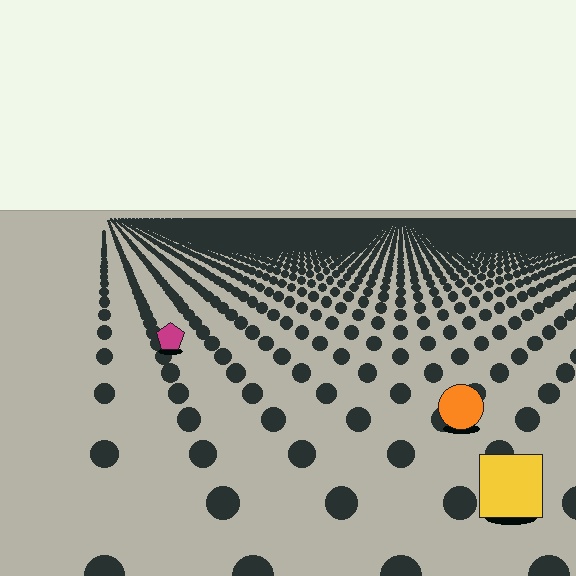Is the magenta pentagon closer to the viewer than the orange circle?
No. The orange circle is closer — you can tell from the texture gradient: the ground texture is coarser near it.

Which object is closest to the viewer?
The yellow square is closest. The texture marks near it are larger and more spread out.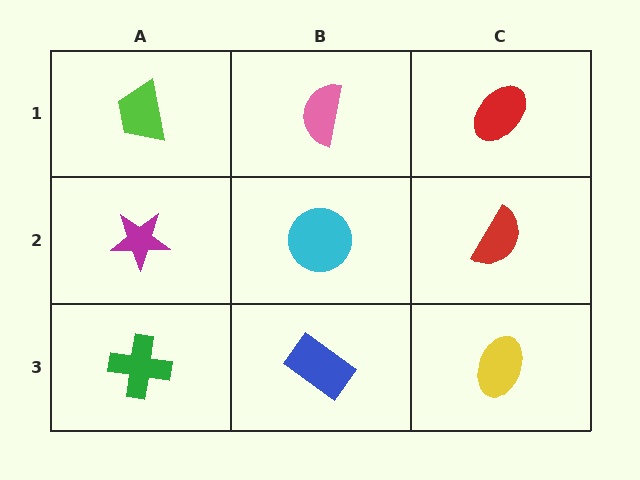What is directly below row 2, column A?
A green cross.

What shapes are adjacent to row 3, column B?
A cyan circle (row 2, column B), a green cross (row 3, column A), a yellow ellipse (row 3, column C).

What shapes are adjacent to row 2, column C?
A red ellipse (row 1, column C), a yellow ellipse (row 3, column C), a cyan circle (row 2, column B).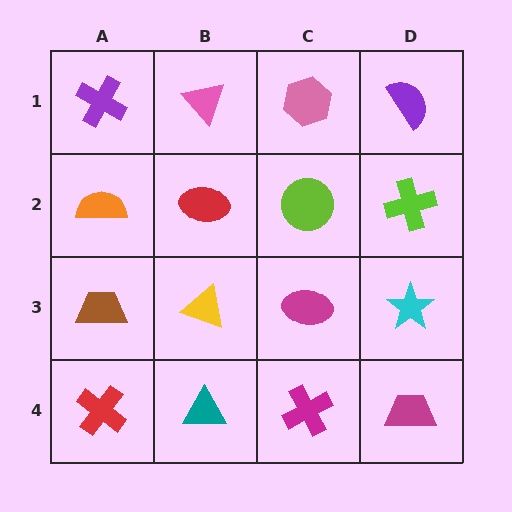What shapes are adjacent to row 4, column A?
A brown trapezoid (row 3, column A), a teal triangle (row 4, column B).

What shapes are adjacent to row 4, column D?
A cyan star (row 3, column D), a magenta cross (row 4, column C).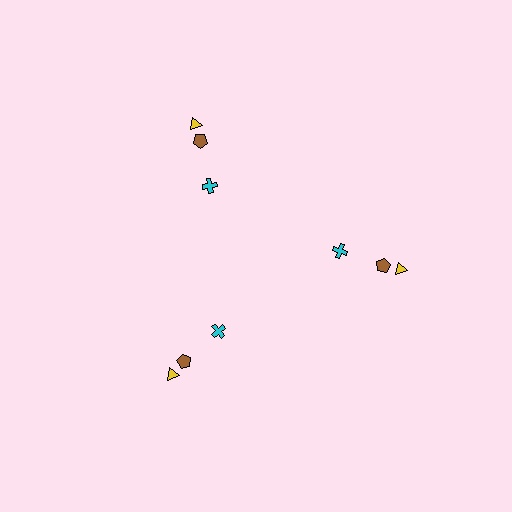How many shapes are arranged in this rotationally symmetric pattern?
There are 9 shapes, arranged in 3 groups of 3.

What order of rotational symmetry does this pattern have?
This pattern has 3-fold rotational symmetry.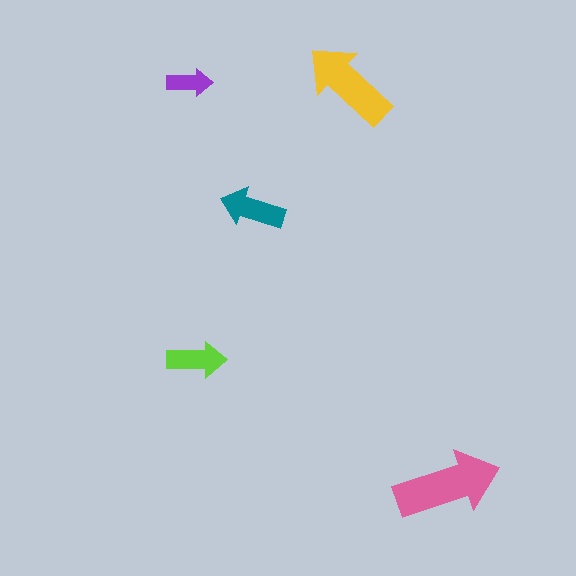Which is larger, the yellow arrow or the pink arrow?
The pink one.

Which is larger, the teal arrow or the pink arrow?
The pink one.